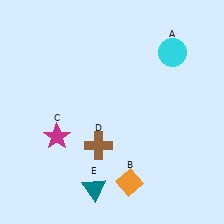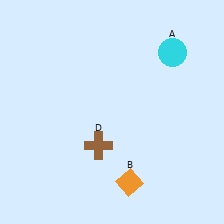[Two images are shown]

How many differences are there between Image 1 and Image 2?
There are 2 differences between the two images.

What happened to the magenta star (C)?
The magenta star (C) was removed in Image 2. It was in the bottom-left area of Image 1.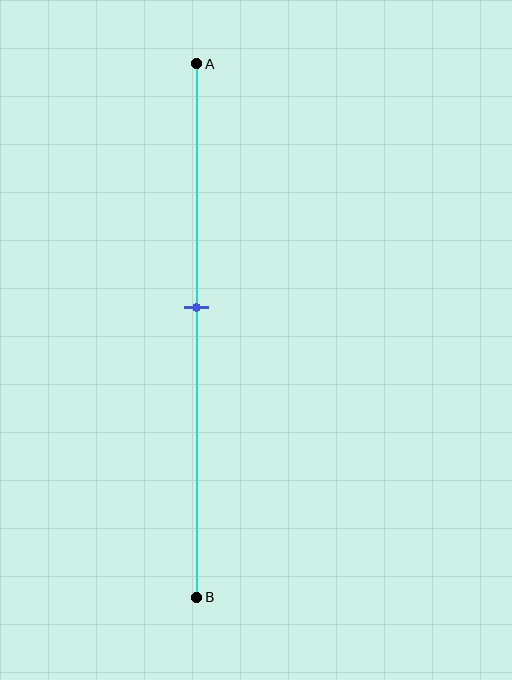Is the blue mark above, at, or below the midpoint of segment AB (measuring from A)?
The blue mark is above the midpoint of segment AB.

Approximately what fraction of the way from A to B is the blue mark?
The blue mark is approximately 45% of the way from A to B.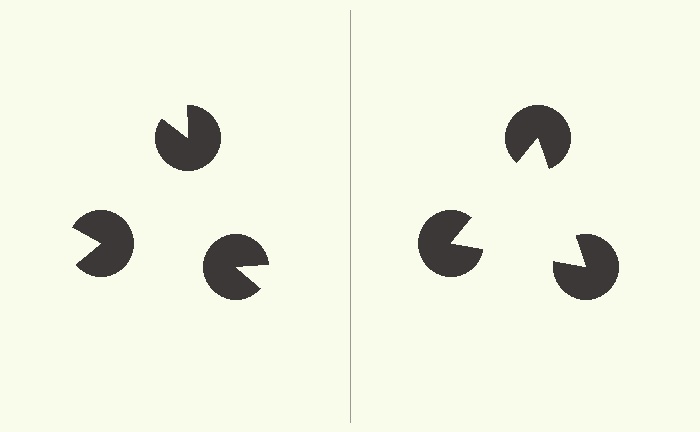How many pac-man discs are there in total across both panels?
6 — 3 on each side.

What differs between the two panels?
The pac-man discs are positioned identically on both sides; only the wedge orientations differ. On the right they align to a triangle; on the left they are misaligned.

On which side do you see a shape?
An illusory triangle appears on the right side. On the left side the wedge cuts are rotated, so no coherent shape forms.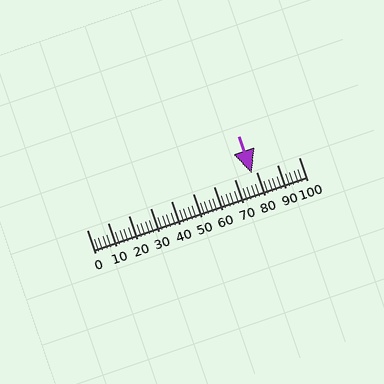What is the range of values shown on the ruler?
The ruler shows values from 0 to 100.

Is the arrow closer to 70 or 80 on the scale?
The arrow is closer to 80.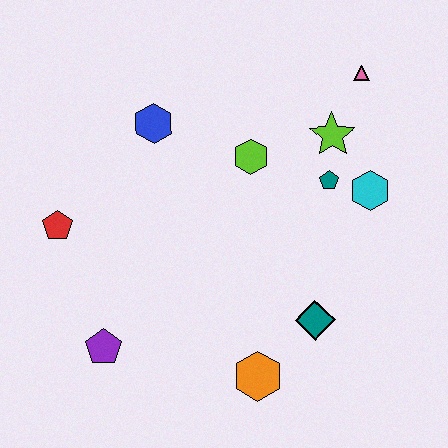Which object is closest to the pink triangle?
The lime star is closest to the pink triangle.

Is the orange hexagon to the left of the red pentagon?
No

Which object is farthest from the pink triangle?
The purple pentagon is farthest from the pink triangle.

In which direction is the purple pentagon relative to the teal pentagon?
The purple pentagon is to the left of the teal pentagon.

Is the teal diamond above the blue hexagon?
No